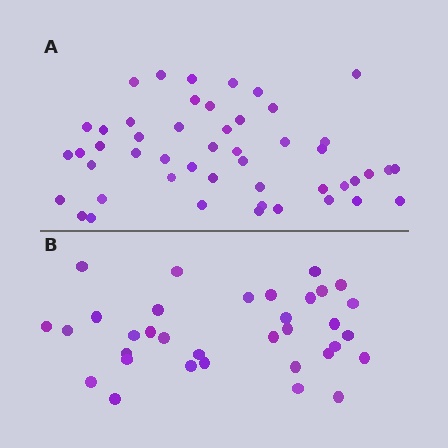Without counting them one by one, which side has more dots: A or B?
Region A (the top region) has more dots.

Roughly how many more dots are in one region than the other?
Region A has approximately 15 more dots than region B.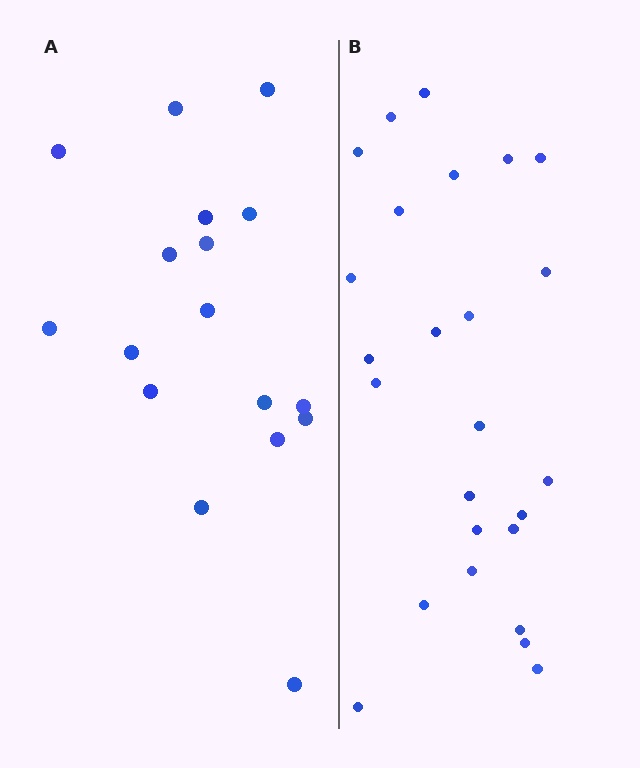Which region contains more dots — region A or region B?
Region B (the right region) has more dots.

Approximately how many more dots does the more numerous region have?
Region B has roughly 8 or so more dots than region A.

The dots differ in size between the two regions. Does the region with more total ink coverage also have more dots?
No. Region A has more total ink coverage because its dots are larger, but region B actually contains more individual dots. Total area can be misleading — the number of items is what matters here.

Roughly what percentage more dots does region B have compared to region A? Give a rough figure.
About 45% more.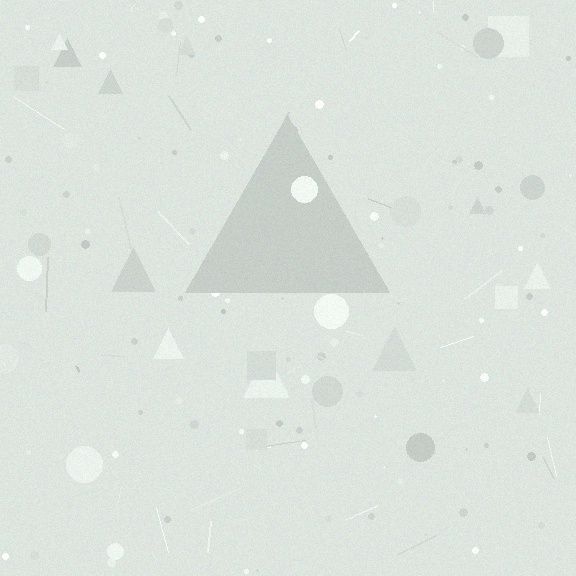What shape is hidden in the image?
A triangle is hidden in the image.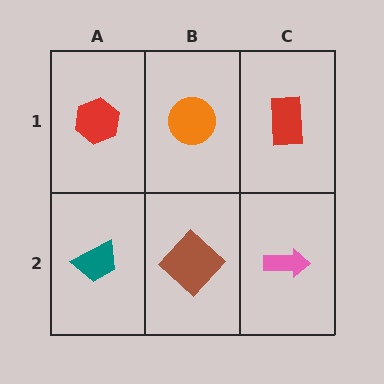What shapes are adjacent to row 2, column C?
A red rectangle (row 1, column C), a brown diamond (row 2, column B).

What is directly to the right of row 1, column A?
An orange circle.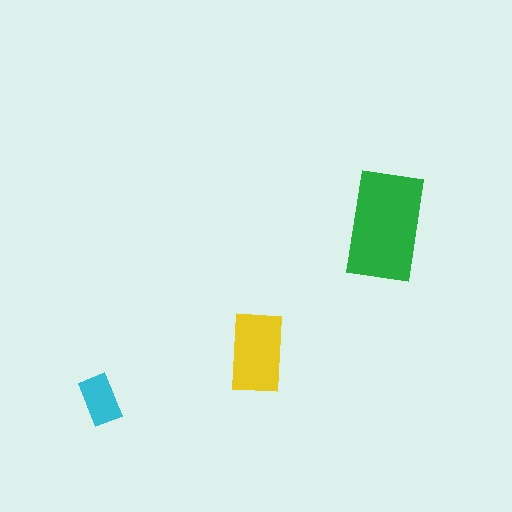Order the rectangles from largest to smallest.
the green one, the yellow one, the cyan one.